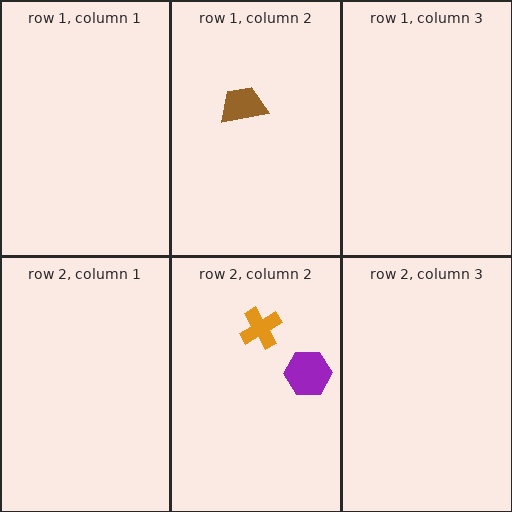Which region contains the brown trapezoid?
The row 1, column 2 region.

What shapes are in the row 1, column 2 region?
The brown trapezoid.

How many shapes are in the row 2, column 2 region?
2.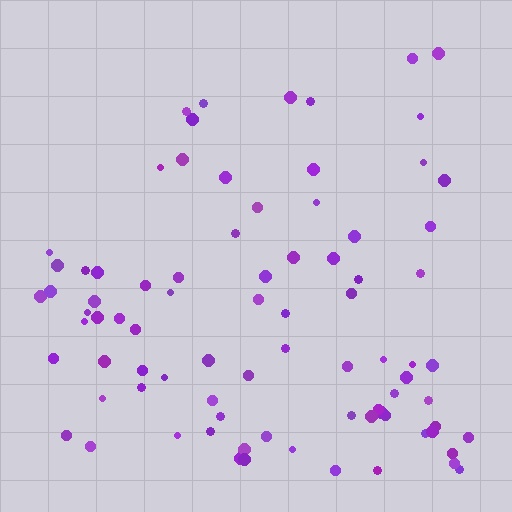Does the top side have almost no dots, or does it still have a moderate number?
Still a moderate number, just noticeably fewer than the bottom.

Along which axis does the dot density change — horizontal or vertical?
Vertical.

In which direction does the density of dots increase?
From top to bottom, with the bottom side densest.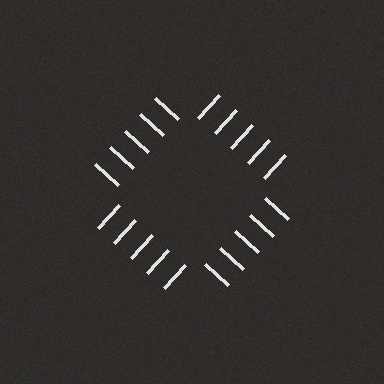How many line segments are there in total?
20 — 5 along each of the 4 edges.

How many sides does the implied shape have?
4 sides — the line-ends trace a square.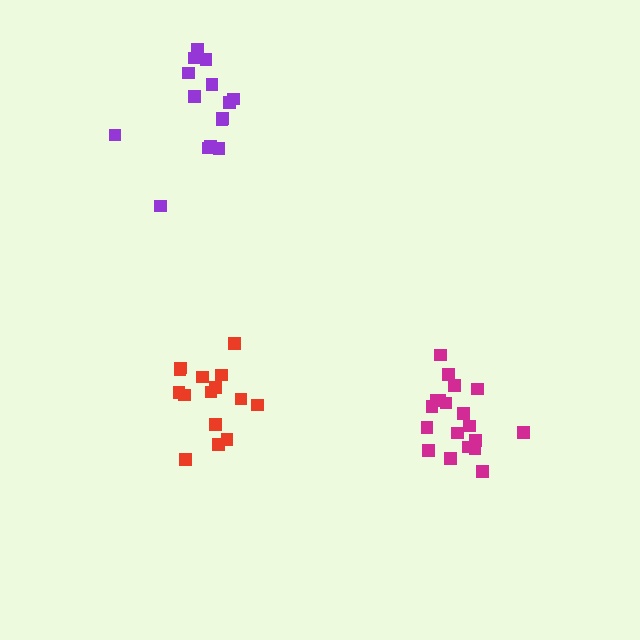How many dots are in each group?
Group 1: 19 dots, Group 2: 15 dots, Group 3: 15 dots (49 total).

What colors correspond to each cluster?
The clusters are colored: magenta, red, purple.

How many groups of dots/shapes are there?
There are 3 groups.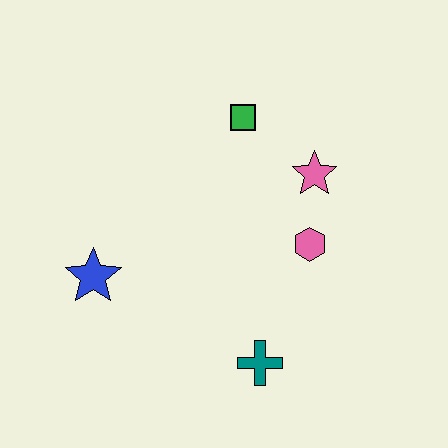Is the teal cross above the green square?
No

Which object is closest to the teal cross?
The pink hexagon is closest to the teal cross.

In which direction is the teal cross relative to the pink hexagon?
The teal cross is below the pink hexagon.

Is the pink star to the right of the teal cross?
Yes